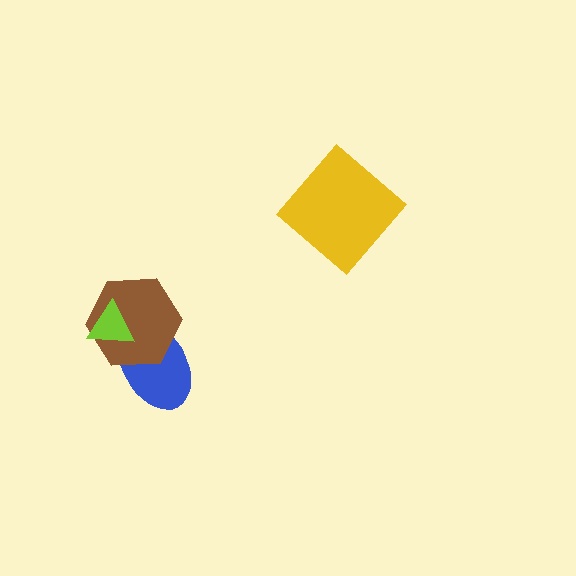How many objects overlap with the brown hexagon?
2 objects overlap with the brown hexagon.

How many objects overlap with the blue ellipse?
2 objects overlap with the blue ellipse.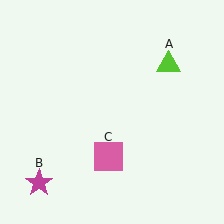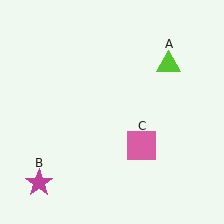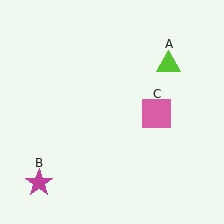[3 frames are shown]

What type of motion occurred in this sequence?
The pink square (object C) rotated counterclockwise around the center of the scene.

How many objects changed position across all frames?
1 object changed position: pink square (object C).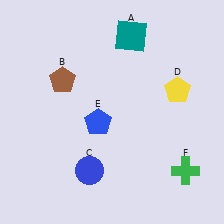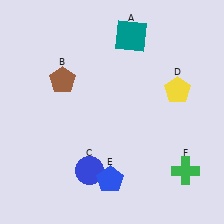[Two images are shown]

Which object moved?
The blue pentagon (E) moved down.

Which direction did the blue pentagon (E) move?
The blue pentagon (E) moved down.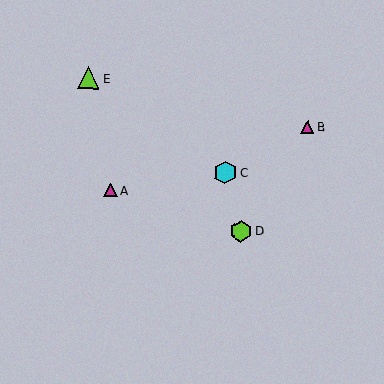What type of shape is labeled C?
Shape C is a cyan hexagon.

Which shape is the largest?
The cyan hexagon (labeled C) is the largest.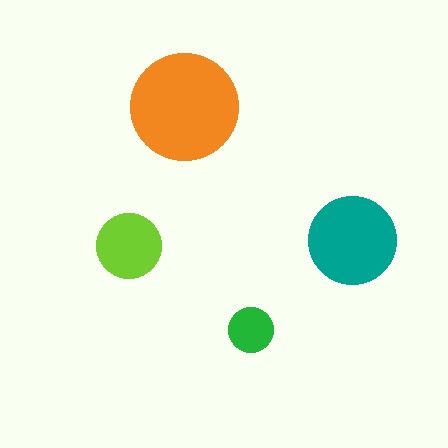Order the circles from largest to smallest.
the orange one, the teal one, the lime one, the green one.